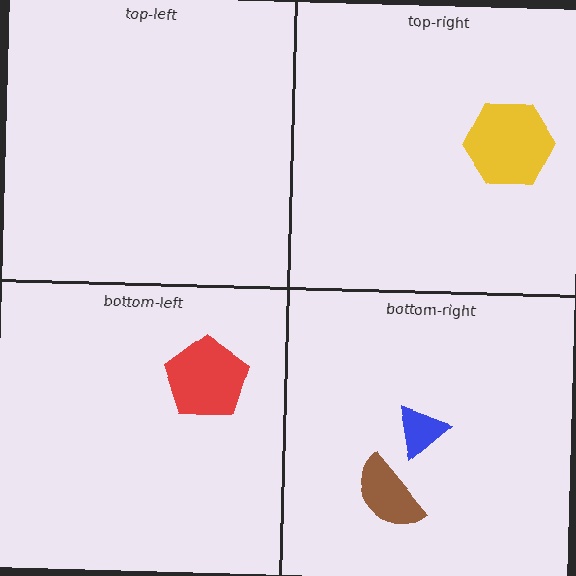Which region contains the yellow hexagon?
The top-right region.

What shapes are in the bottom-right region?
The brown semicircle, the blue triangle.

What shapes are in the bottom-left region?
The red pentagon.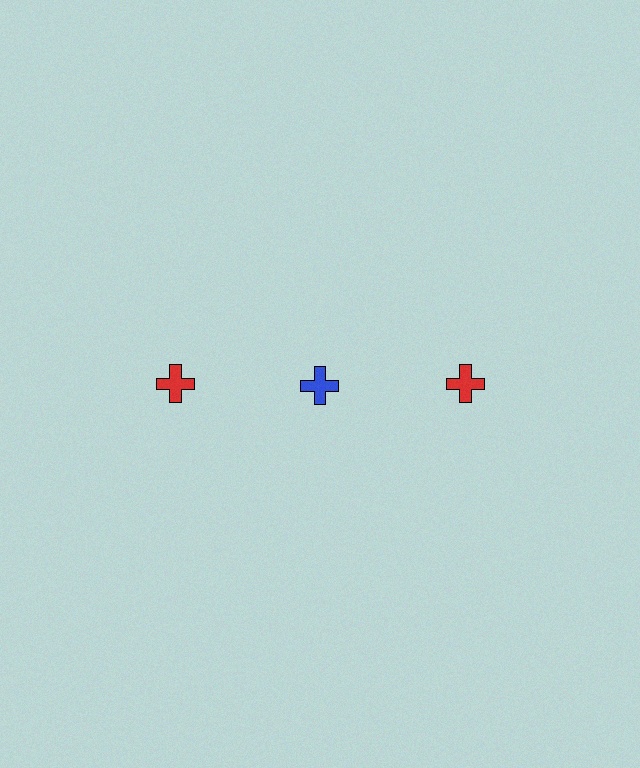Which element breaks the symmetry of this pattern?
The blue cross in the top row, second from left column breaks the symmetry. All other shapes are red crosses.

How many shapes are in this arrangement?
There are 3 shapes arranged in a grid pattern.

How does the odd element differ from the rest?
It has a different color: blue instead of red.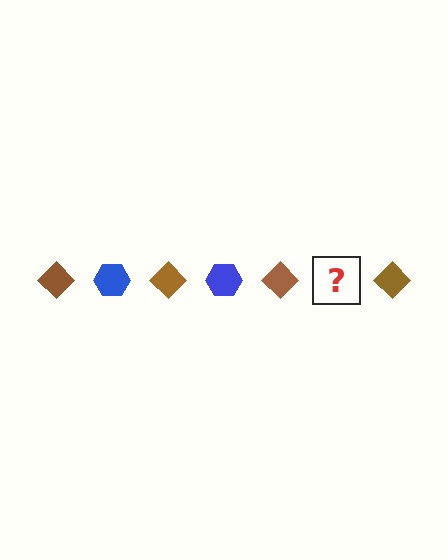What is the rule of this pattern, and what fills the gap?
The rule is that the pattern alternates between brown diamond and blue hexagon. The gap should be filled with a blue hexagon.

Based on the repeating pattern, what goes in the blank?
The blank should be a blue hexagon.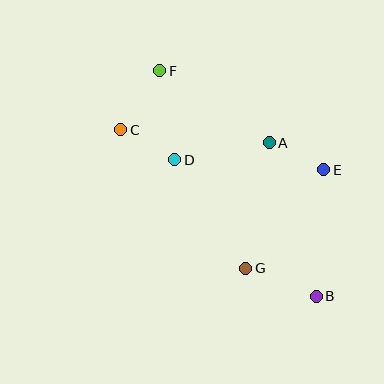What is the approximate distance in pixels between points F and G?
The distance between F and G is approximately 215 pixels.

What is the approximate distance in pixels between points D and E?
The distance between D and E is approximately 149 pixels.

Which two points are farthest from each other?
Points B and F are farthest from each other.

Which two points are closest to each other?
Points A and E are closest to each other.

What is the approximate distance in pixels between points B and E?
The distance between B and E is approximately 127 pixels.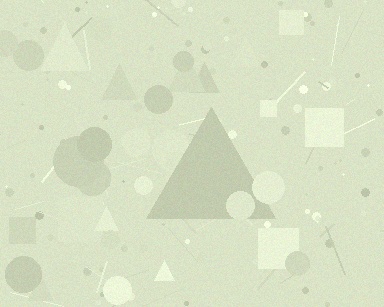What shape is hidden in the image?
A triangle is hidden in the image.